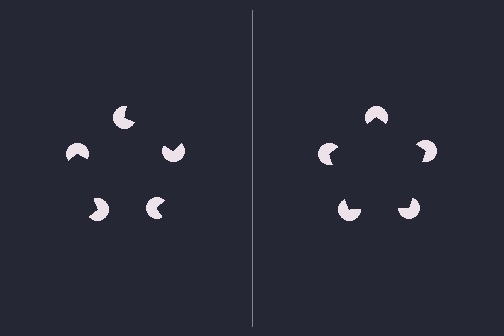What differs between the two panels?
The pac-man discs are positioned identically on both sides; only the wedge orientations differ. On the right they align to a pentagon; on the left they are misaligned.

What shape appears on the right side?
An illusory pentagon.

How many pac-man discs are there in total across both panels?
10 — 5 on each side.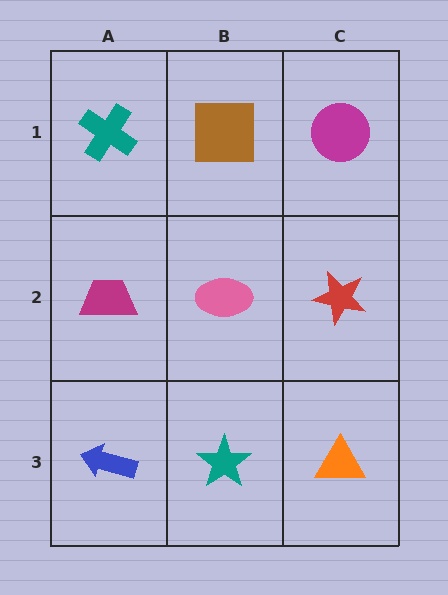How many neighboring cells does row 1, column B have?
3.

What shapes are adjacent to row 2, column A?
A teal cross (row 1, column A), a blue arrow (row 3, column A), a pink ellipse (row 2, column B).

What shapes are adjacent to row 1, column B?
A pink ellipse (row 2, column B), a teal cross (row 1, column A), a magenta circle (row 1, column C).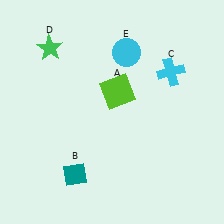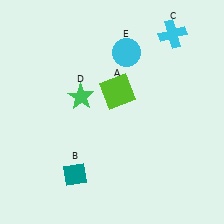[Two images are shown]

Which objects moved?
The objects that moved are: the cyan cross (C), the green star (D).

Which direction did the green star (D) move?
The green star (D) moved down.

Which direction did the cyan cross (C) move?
The cyan cross (C) moved up.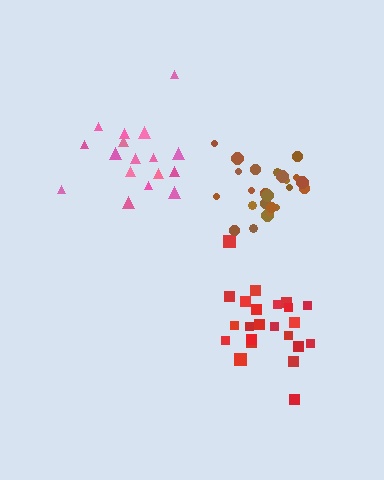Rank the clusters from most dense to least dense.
brown, red, pink.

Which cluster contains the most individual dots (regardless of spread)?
Brown (25).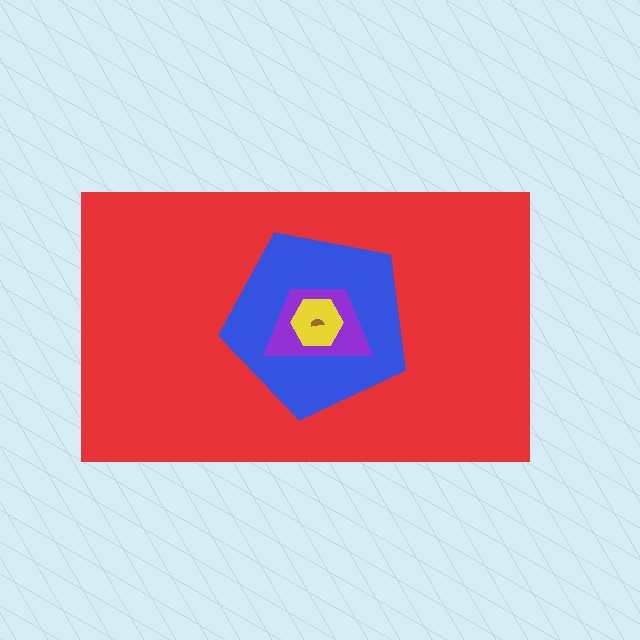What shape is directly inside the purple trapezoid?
The yellow hexagon.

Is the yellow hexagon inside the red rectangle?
Yes.